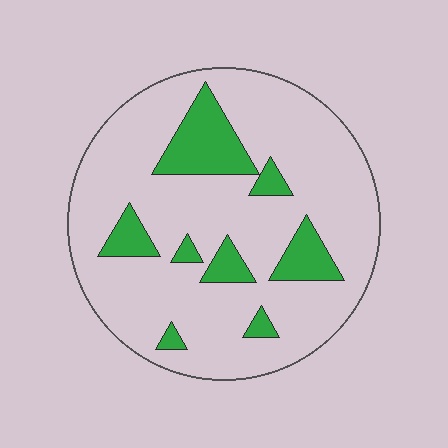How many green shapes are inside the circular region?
8.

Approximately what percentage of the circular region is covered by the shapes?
Approximately 20%.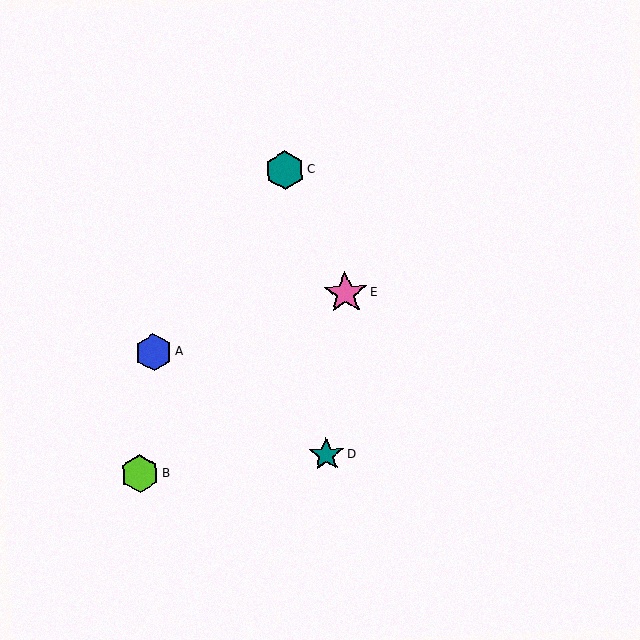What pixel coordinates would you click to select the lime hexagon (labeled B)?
Click at (140, 474) to select the lime hexagon B.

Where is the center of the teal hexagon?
The center of the teal hexagon is at (285, 170).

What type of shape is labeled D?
Shape D is a teal star.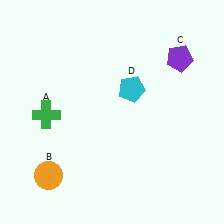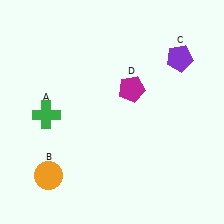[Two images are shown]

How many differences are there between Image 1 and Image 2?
There is 1 difference between the two images.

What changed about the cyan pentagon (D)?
In Image 1, D is cyan. In Image 2, it changed to magenta.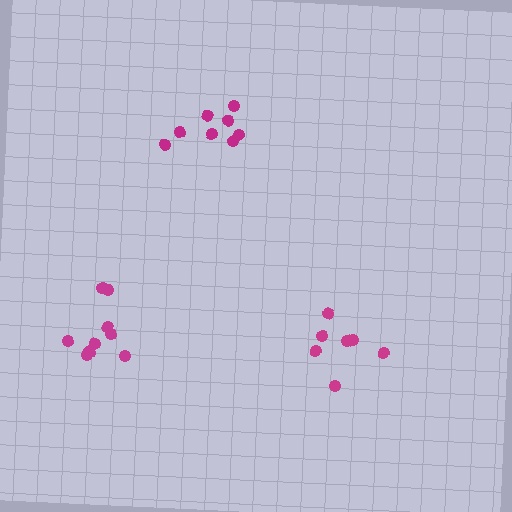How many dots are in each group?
Group 1: 8 dots, Group 2: 7 dots, Group 3: 10 dots (25 total).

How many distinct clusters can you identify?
There are 3 distinct clusters.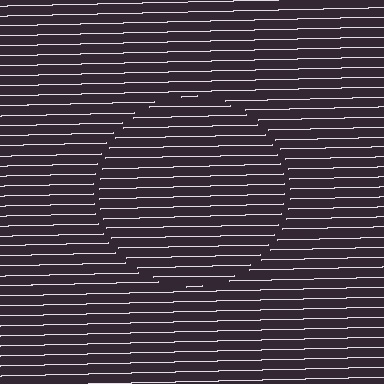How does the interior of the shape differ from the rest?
The interior of the shape contains the same grating, shifted by half a period — the contour is defined by the phase discontinuity where line-ends from the inner and outer gratings abut.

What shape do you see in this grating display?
An illusory circle. The interior of the shape contains the same grating, shifted by half a period — the contour is defined by the phase discontinuity where line-ends from the inner and outer gratings abut.